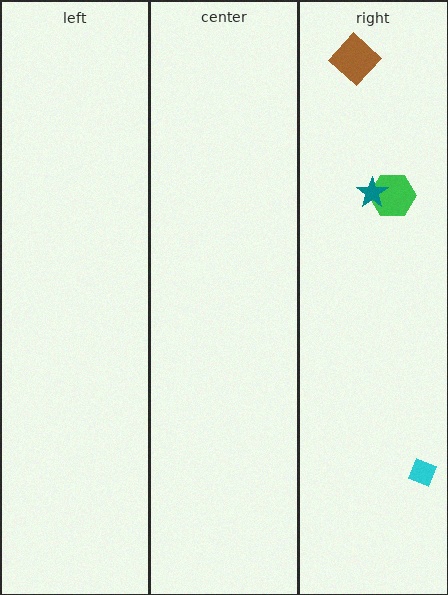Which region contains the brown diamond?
The right region.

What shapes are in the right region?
The green hexagon, the brown diamond, the teal star, the cyan diamond.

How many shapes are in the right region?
4.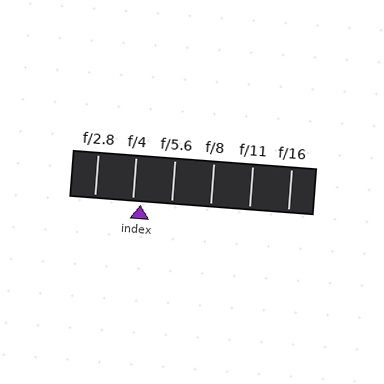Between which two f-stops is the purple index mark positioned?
The index mark is between f/4 and f/5.6.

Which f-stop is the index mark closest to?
The index mark is closest to f/4.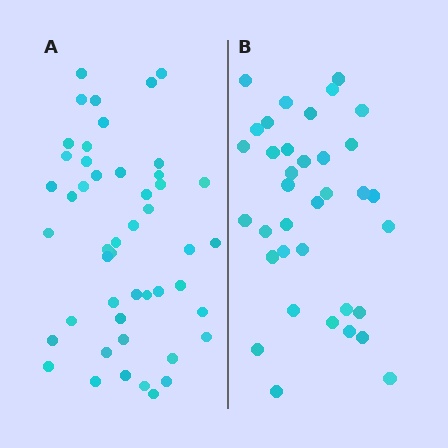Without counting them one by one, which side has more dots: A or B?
Region A (the left region) has more dots.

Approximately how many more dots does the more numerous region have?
Region A has roughly 12 or so more dots than region B.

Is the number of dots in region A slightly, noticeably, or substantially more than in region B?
Region A has noticeably more, but not dramatically so. The ratio is roughly 1.3 to 1.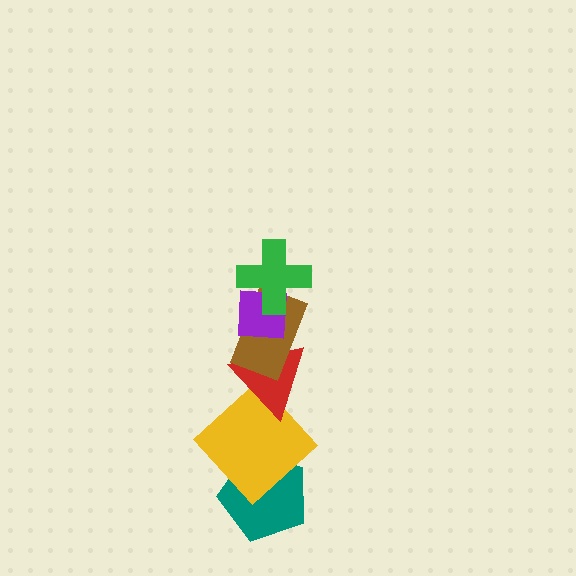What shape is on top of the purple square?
The green cross is on top of the purple square.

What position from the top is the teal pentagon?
The teal pentagon is 6th from the top.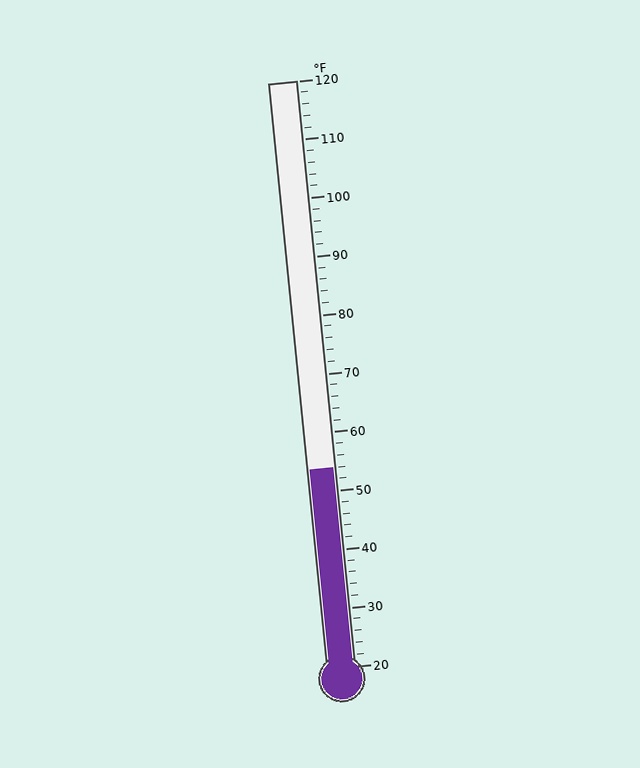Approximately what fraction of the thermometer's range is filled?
The thermometer is filled to approximately 35% of its range.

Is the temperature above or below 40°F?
The temperature is above 40°F.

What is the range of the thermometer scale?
The thermometer scale ranges from 20°F to 120°F.